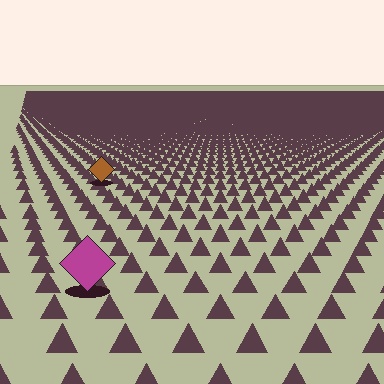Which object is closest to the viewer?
The magenta diamond is closest. The texture marks near it are larger and more spread out.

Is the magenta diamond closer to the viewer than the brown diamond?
Yes. The magenta diamond is closer — you can tell from the texture gradient: the ground texture is coarser near it.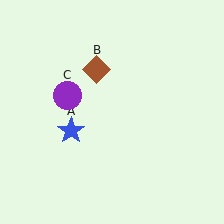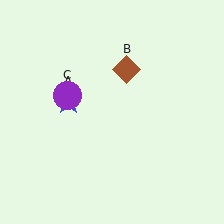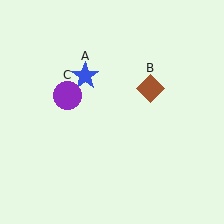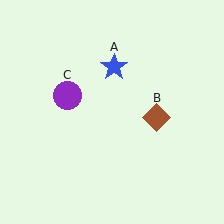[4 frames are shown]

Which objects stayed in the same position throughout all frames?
Purple circle (object C) remained stationary.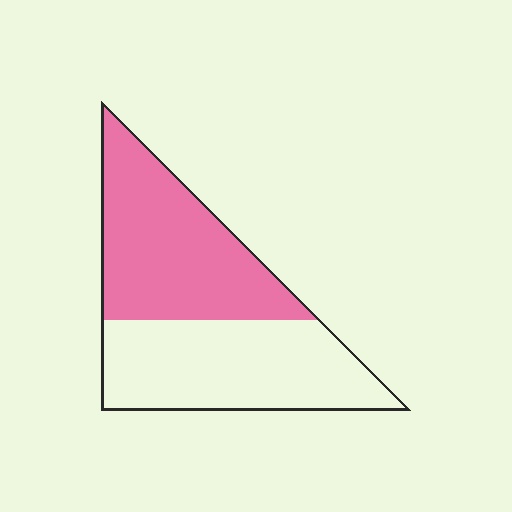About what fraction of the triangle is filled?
About one half (1/2).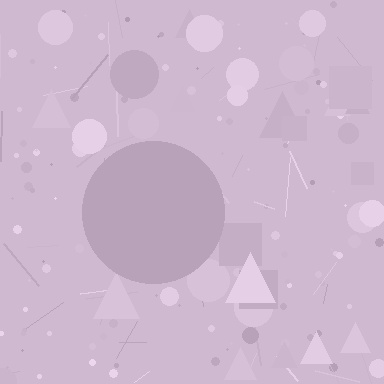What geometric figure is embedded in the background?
A circle is embedded in the background.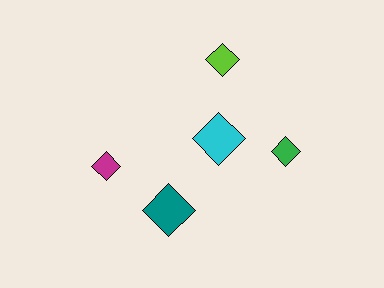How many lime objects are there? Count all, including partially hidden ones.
There is 1 lime object.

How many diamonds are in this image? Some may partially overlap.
There are 5 diamonds.